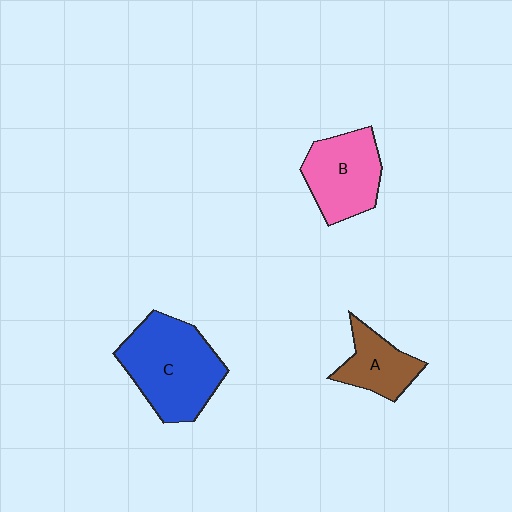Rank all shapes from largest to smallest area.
From largest to smallest: C (blue), B (pink), A (brown).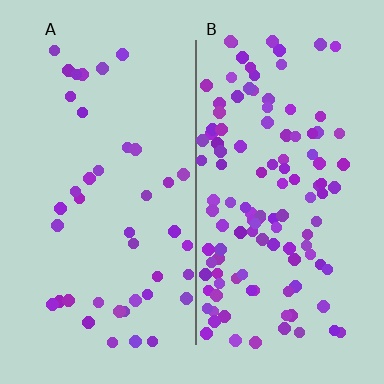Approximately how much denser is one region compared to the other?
Approximately 2.9× — region B over region A.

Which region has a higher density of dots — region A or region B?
B (the right).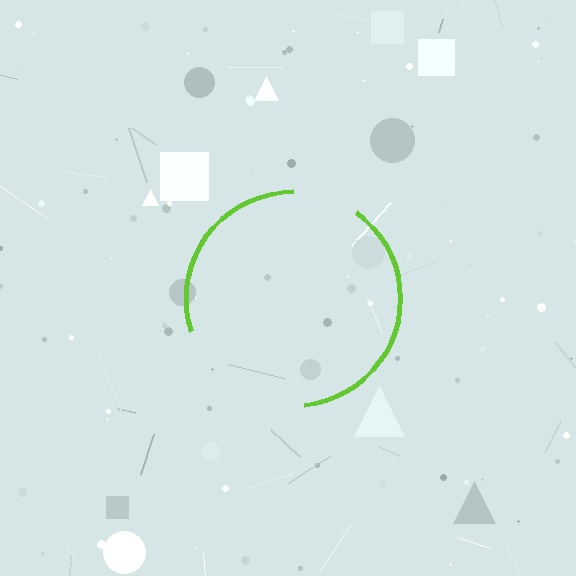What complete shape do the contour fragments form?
The contour fragments form a circle.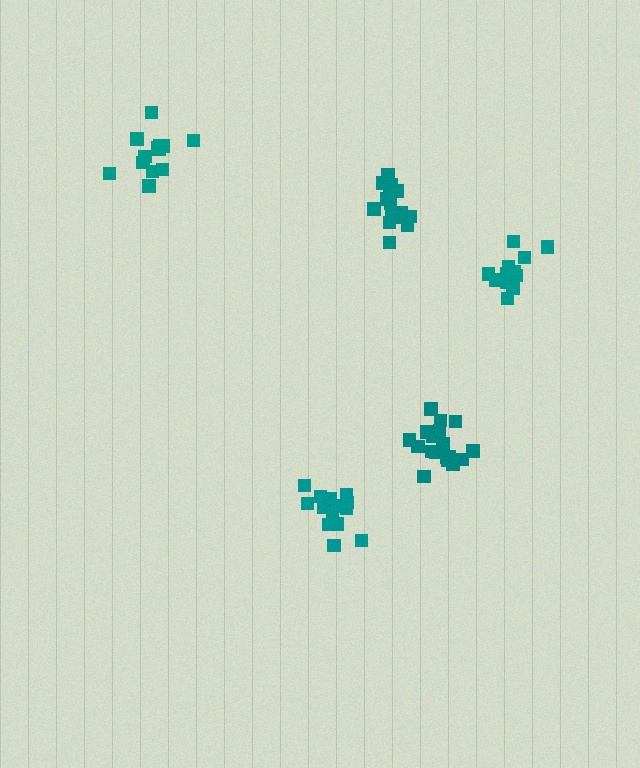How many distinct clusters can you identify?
There are 5 distinct clusters.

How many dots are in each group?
Group 1: 13 dots, Group 2: 14 dots, Group 3: 19 dots, Group 4: 15 dots, Group 5: 16 dots (77 total).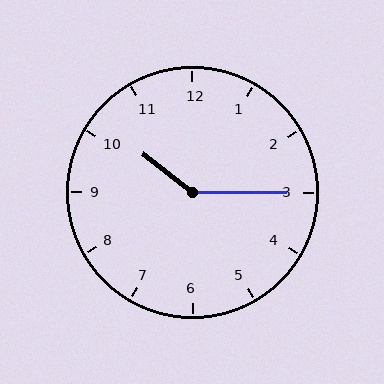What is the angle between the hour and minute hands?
Approximately 142 degrees.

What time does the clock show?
10:15.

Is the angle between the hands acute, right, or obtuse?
It is obtuse.